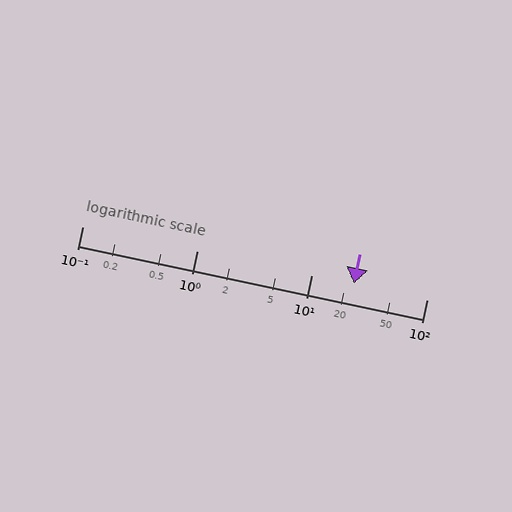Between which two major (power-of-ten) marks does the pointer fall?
The pointer is between 10 and 100.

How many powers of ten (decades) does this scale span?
The scale spans 3 decades, from 0.1 to 100.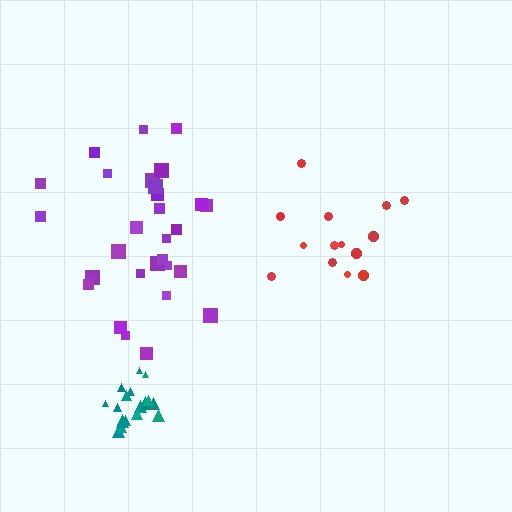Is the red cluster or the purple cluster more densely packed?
Red.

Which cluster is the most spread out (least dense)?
Purple.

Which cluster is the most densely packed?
Teal.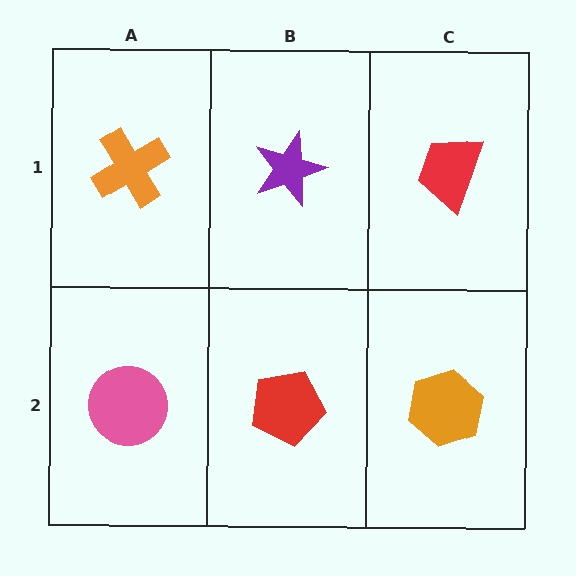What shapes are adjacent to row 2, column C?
A red trapezoid (row 1, column C), a red pentagon (row 2, column B).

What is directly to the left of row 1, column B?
An orange cross.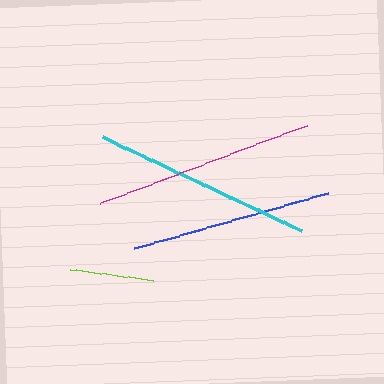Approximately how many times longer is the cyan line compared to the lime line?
The cyan line is approximately 2.6 times the length of the lime line.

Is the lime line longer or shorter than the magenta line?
The magenta line is longer than the lime line.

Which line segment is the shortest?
The lime line is the shortest at approximately 84 pixels.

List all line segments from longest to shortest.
From longest to shortest: magenta, cyan, blue, lime.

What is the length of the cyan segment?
The cyan segment is approximately 219 pixels long.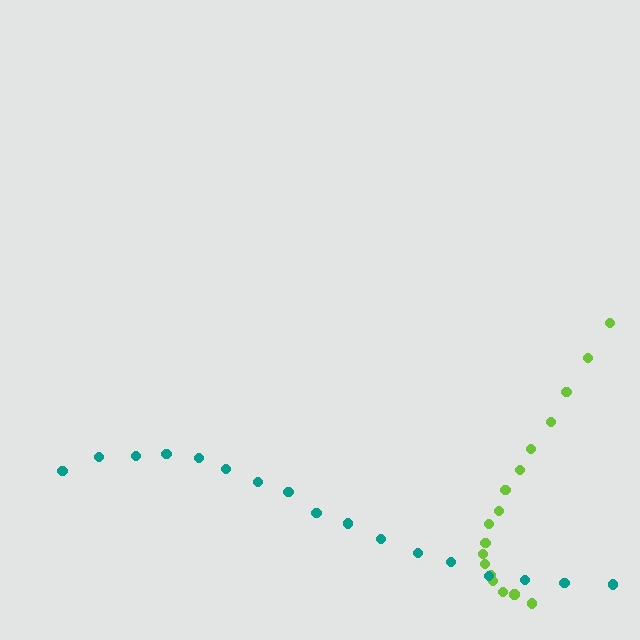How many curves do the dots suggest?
There are 2 distinct paths.